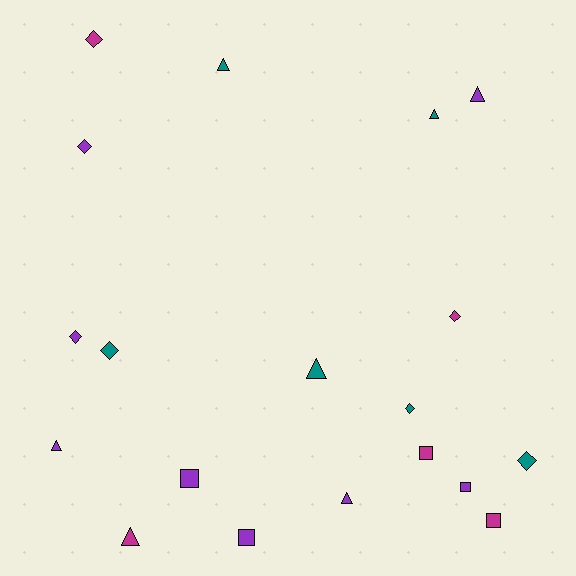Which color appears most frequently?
Purple, with 8 objects.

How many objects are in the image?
There are 19 objects.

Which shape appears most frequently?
Diamond, with 7 objects.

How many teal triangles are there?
There are 3 teal triangles.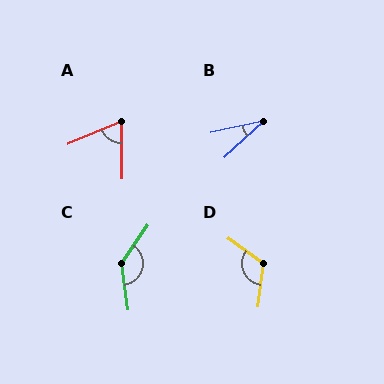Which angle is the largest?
C, at approximately 138 degrees.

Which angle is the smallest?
B, at approximately 31 degrees.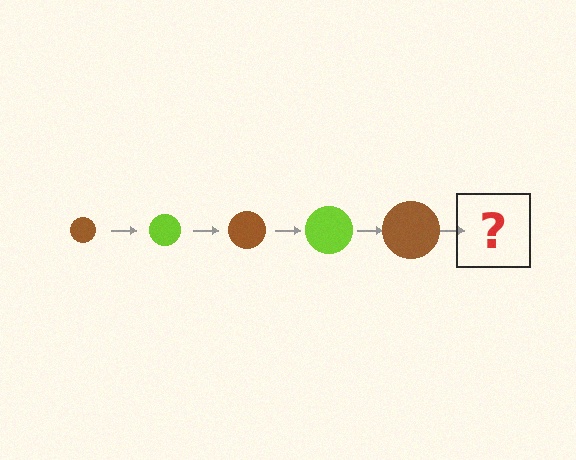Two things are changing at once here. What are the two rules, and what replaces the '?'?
The two rules are that the circle grows larger each step and the color cycles through brown and lime. The '?' should be a lime circle, larger than the previous one.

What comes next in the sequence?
The next element should be a lime circle, larger than the previous one.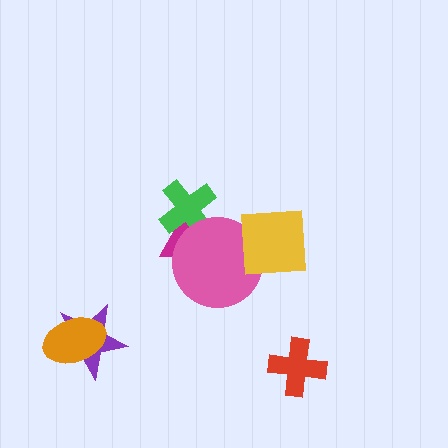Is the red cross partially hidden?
No, no other shape covers it.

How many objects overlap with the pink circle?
3 objects overlap with the pink circle.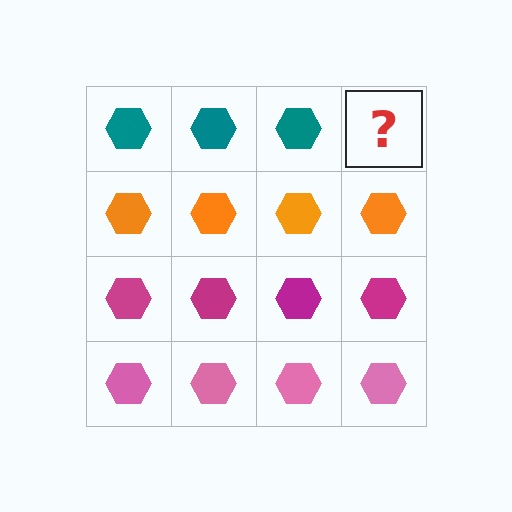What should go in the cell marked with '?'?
The missing cell should contain a teal hexagon.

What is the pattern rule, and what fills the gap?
The rule is that each row has a consistent color. The gap should be filled with a teal hexagon.